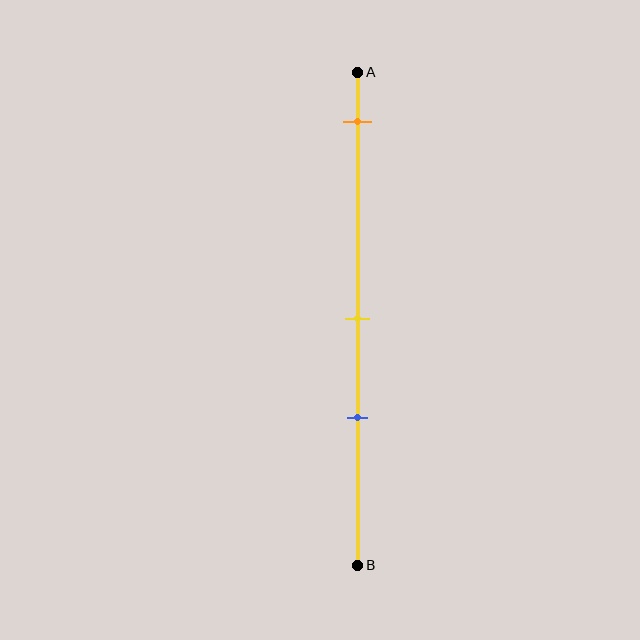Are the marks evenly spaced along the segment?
No, the marks are not evenly spaced.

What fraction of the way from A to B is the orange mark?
The orange mark is approximately 10% (0.1) of the way from A to B.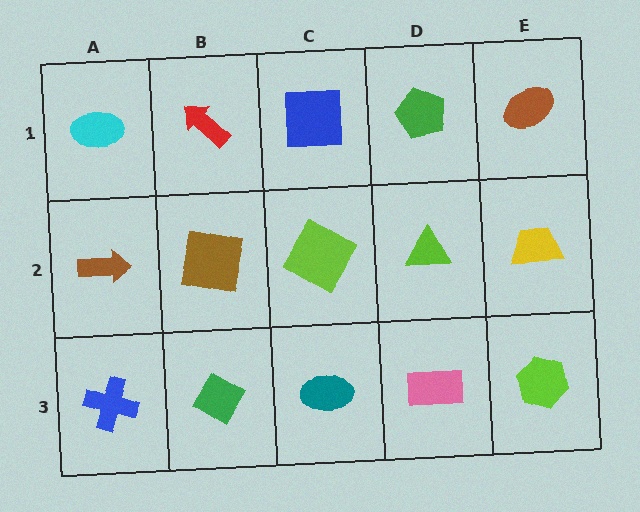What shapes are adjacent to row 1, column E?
A yellow trapezoid (row 2, column E), a green pentagon (row 1, column D).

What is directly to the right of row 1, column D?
A brown ellipse.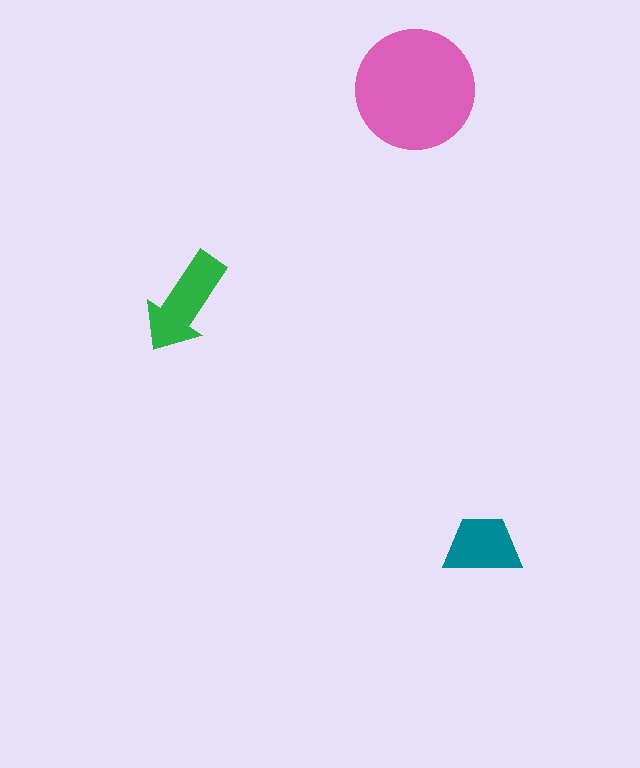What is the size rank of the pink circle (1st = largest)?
1st.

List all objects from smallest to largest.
The teal trapezoid, the green arrow, the pink circle.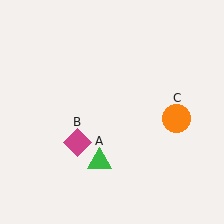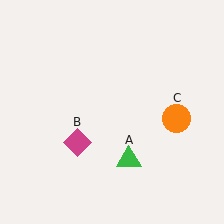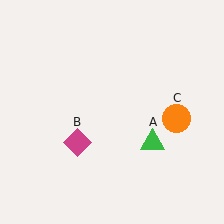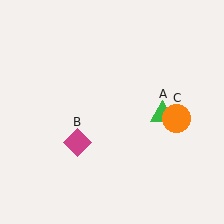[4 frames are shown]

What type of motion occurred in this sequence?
The green triangle (object A) rotated counterclockwise around the center of the scene.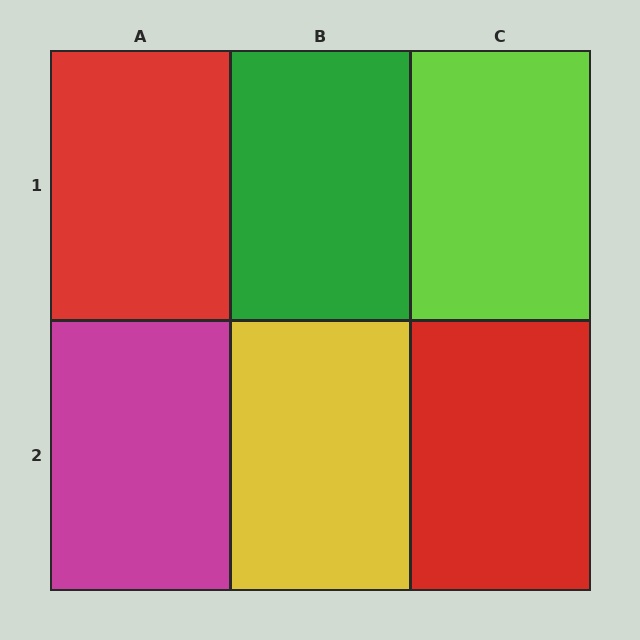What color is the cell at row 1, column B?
Green.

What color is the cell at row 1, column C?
Lime.